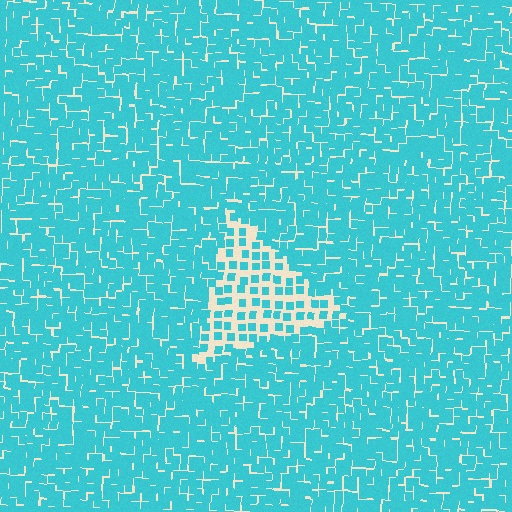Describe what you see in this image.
The image contains small cyan elements arranged at two different densities. A triangle-shaped region is visible where the elements are less densely packed than the surrounding area.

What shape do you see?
I see a triangle.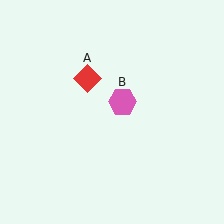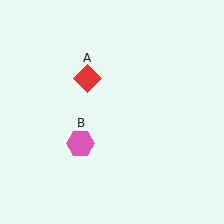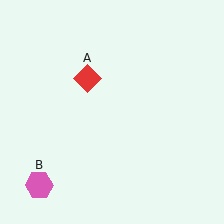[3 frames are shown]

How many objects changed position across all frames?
1 object changed position: pink hexagon (object B).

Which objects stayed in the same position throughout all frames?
Red diamond (object A) remained stationary.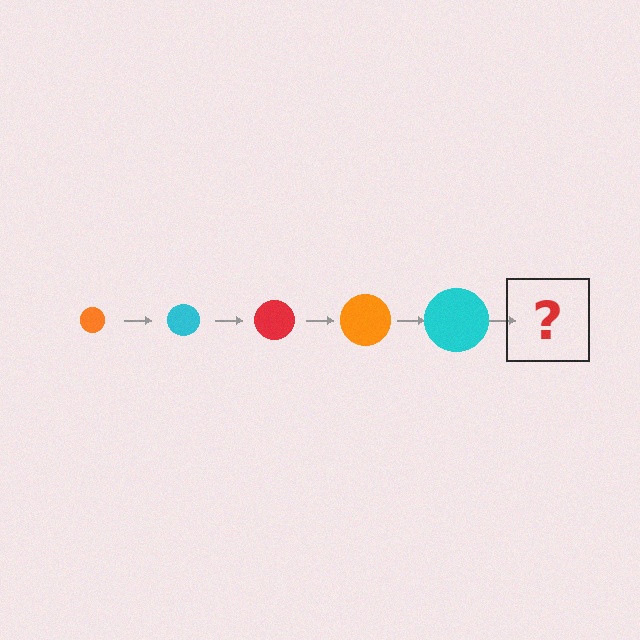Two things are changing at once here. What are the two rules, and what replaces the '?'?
The two rules are that the circle grows larger each step and the color cycles through orange, cyan, and red. The '?' should be a red circle, larger than the previous one.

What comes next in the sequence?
The next element should be a red circle, larger than the previous one.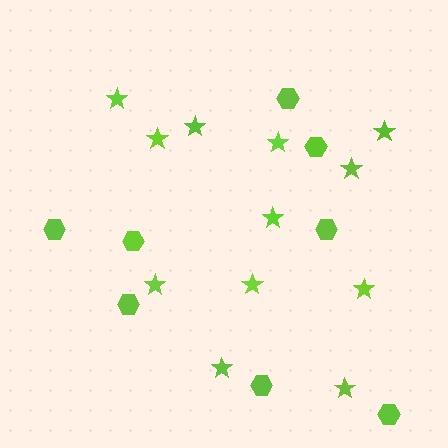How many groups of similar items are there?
There are 2 groups: one group of hexagons (8) and one group of stars (12).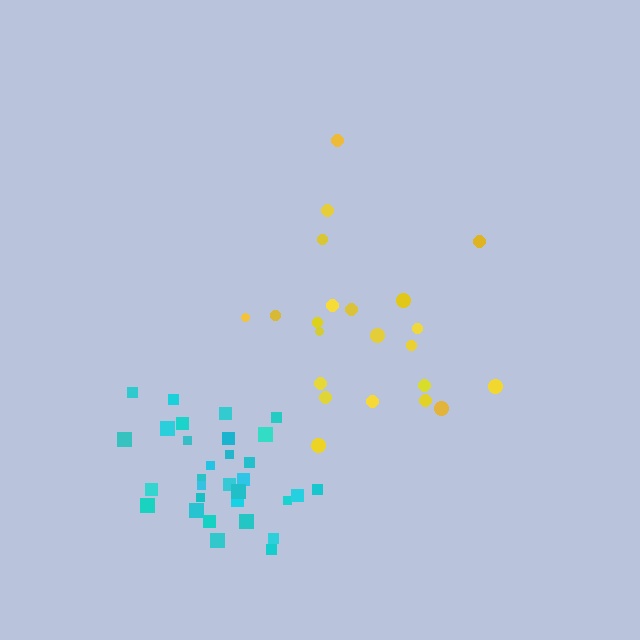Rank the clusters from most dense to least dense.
cyan, yellow.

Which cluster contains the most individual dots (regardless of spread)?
Cyan (31).